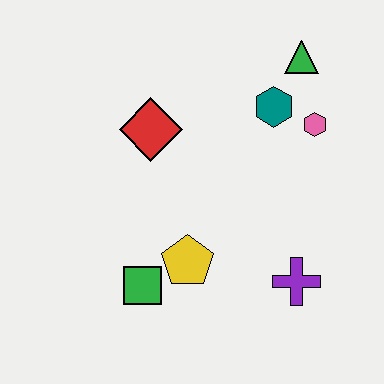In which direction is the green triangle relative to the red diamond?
The green triangle is to the right of the red diamond.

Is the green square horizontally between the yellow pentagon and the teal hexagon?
No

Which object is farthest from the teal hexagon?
The green square is farthest from the teal hexagon.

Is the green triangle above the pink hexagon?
Yes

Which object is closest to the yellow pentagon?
The green square is closest to the yellow pentagon.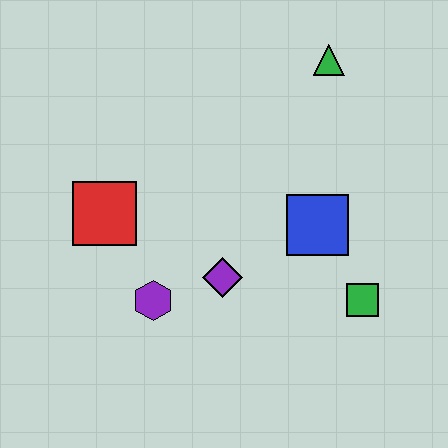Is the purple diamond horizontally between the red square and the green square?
Yes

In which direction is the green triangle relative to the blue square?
The green triangle is above the blue square.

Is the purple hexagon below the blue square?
Yes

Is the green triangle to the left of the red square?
No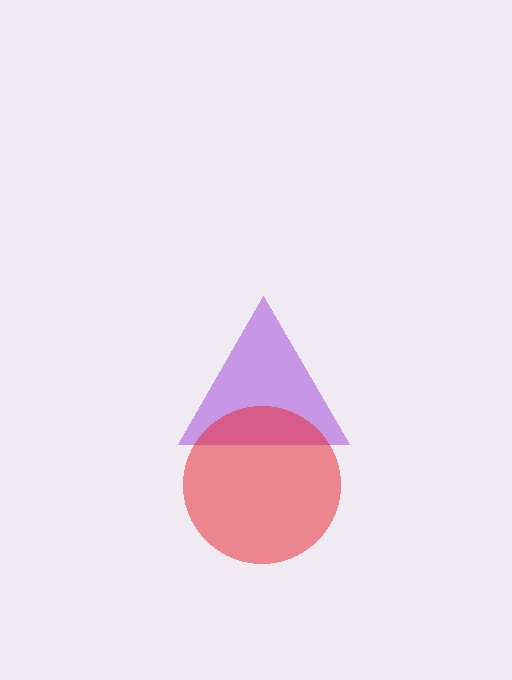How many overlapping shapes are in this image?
There are 2 overlapping shapes in the image.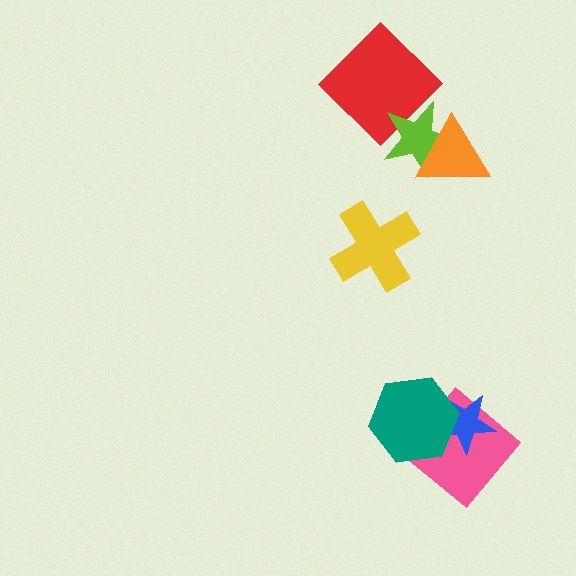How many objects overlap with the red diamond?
1 object overlaps with the red diamond.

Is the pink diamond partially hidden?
Yes, it is partially covered by another shape.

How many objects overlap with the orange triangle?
1 object overlaps with the orange triangle.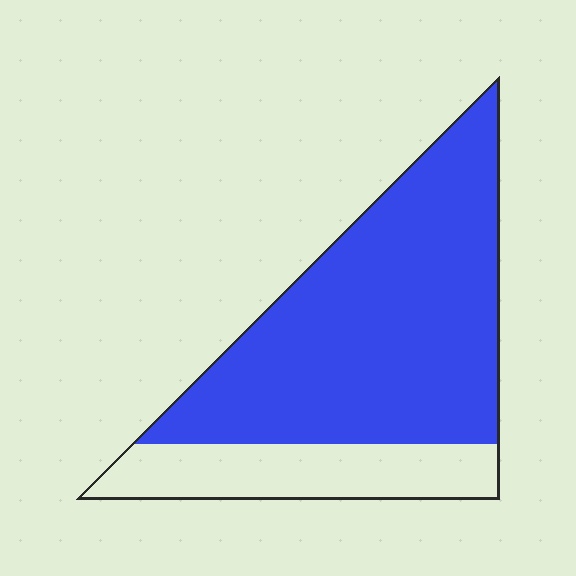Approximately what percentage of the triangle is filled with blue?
Approximately 75%.